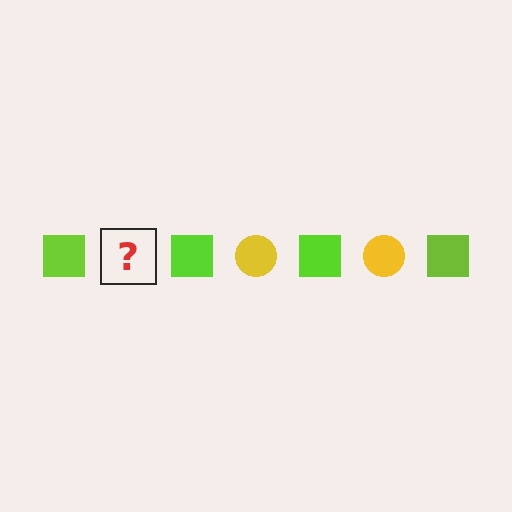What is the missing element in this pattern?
The missing element is a yellow circle.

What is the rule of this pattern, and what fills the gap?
The rule is that the pattern alternates between lime square and yellow circle. The gap should be filled with a yellow circle.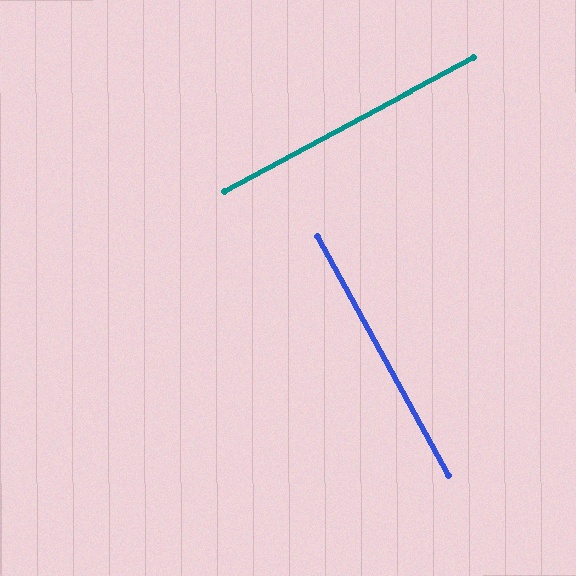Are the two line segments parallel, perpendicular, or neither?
Perpendicular — they meet at approximately 89°.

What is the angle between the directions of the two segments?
Approximately 89 degrees.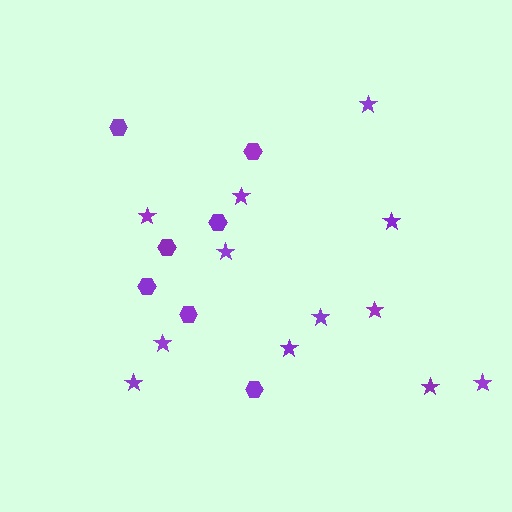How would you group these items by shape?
There are 2 groups: one group of hexagons (7) and one group of stars (12).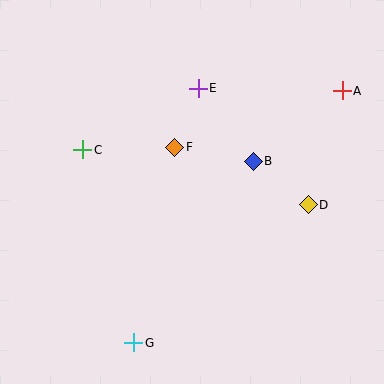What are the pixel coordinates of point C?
Point C is at (83, 150).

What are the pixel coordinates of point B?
Point B is at (253, 161).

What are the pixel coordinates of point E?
Point E is at (198, 88).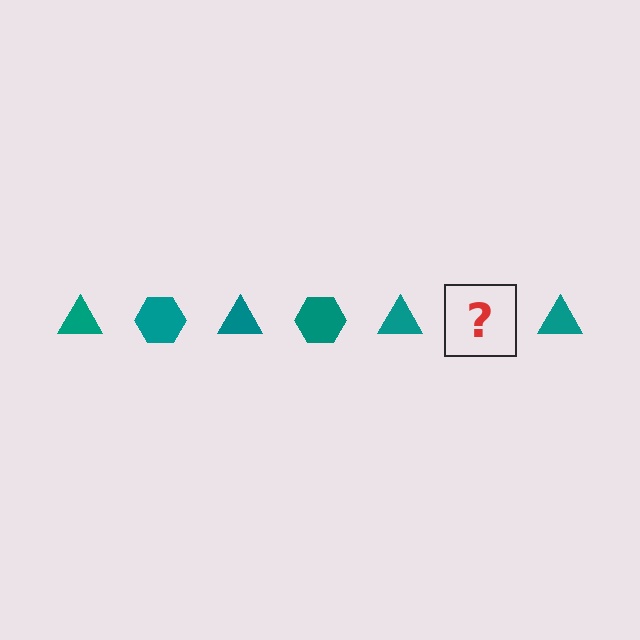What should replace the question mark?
The question mark should be replaced with a teal hexagon.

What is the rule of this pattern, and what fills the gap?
The rule is that the pattern cycles through triangle, hexagon shapes in teal. The gap should be filled with a teal hexagon.